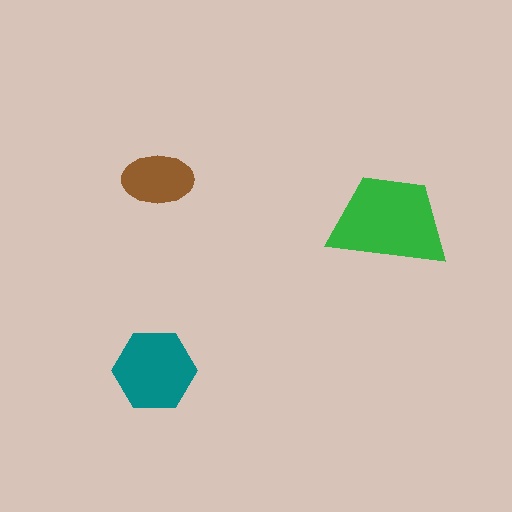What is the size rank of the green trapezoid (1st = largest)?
1st.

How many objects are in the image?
There are 3 objects in the image.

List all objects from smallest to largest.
The brown ellipse, the teal hexagon, the green trapezoid.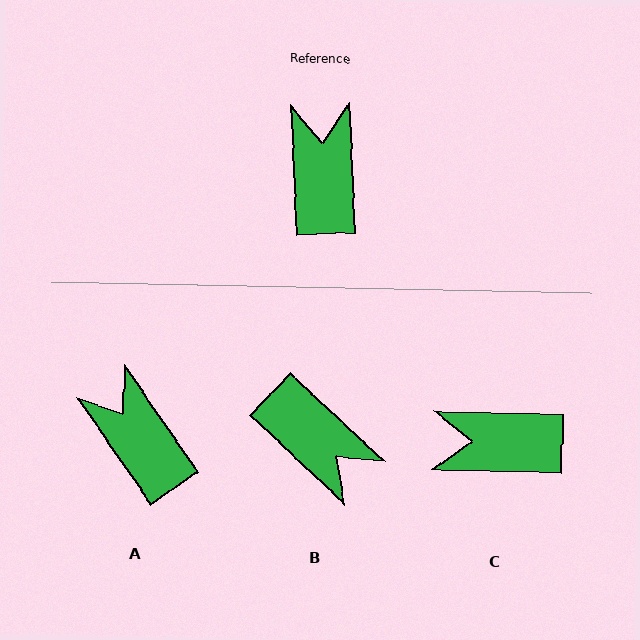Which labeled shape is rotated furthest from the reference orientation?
B, about 135 degrees away.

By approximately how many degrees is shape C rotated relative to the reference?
Approximately 86 degrees counter-clockwise.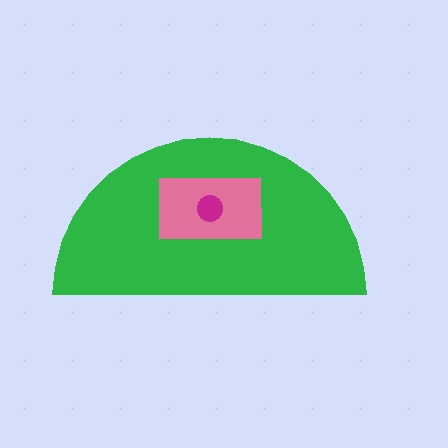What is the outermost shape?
The green semicircle.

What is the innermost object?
The magenta circle.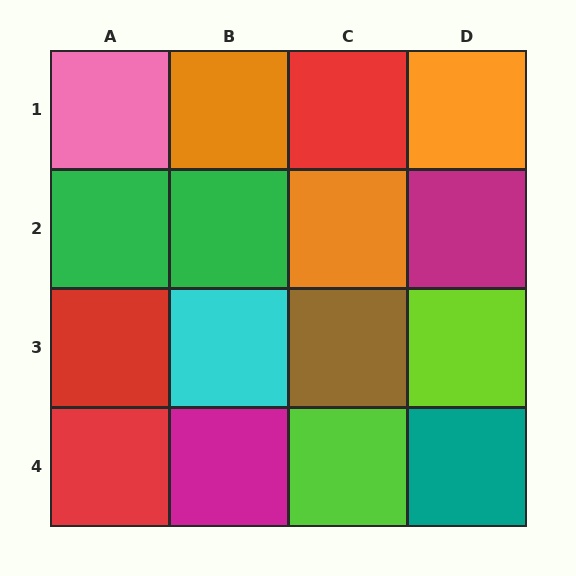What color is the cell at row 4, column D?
Teal.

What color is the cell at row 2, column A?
Green.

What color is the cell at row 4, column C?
Lime.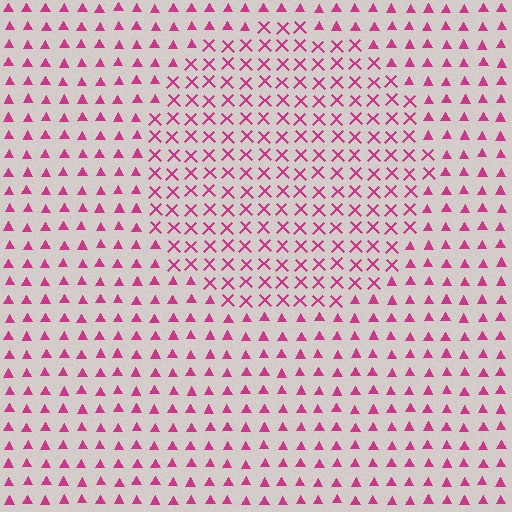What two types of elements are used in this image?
The image uses X marks inside the circle region and triangles outside it.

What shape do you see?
I see a circle.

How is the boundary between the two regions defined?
The boundary is defined by a change in element shape: X marks inside vs. triangles outside. All elements share the same color and spacing.